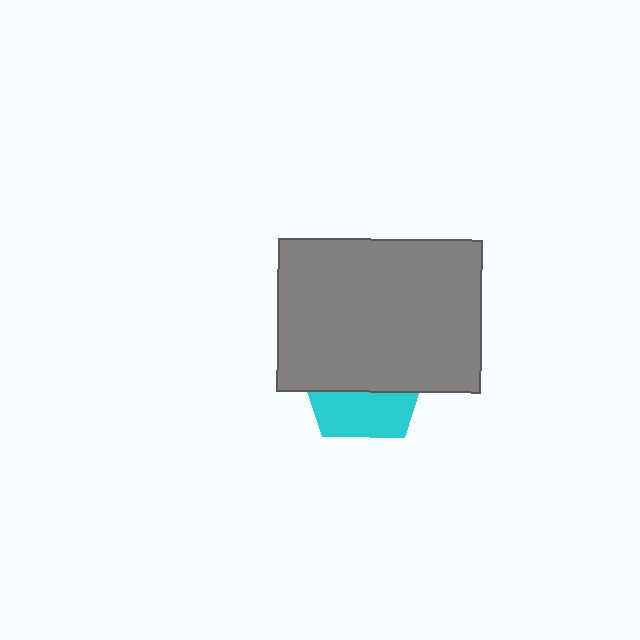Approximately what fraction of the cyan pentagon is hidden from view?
Roughly 62% of the cyan pentagon is hidden behind the gray rectangle.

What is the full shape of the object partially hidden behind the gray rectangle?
The partially hidden object is a cyan pentagon.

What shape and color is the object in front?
The object in front is a gray rectangle.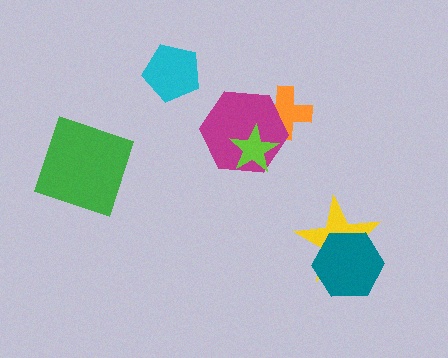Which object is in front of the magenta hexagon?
The lime star is in front of the magenta hexagon.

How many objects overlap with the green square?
0 objects overlap with the green square.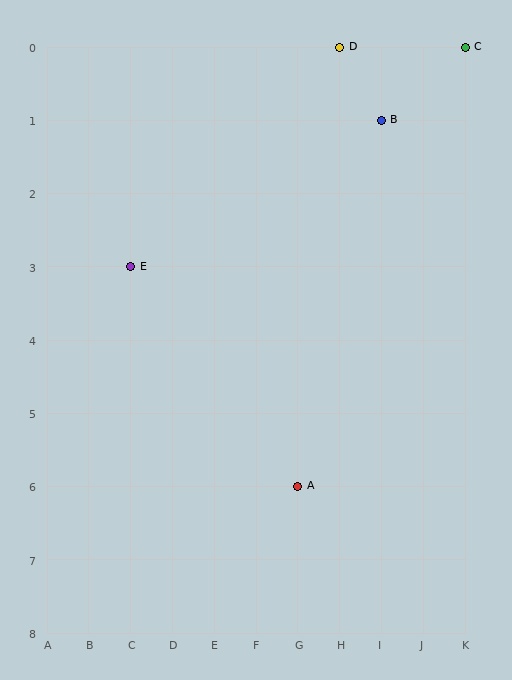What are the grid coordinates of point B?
Point B is at grid coordinates (I, 1).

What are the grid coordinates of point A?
Point A is at grid coordinates (G, 6).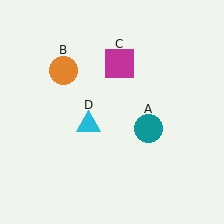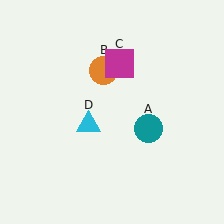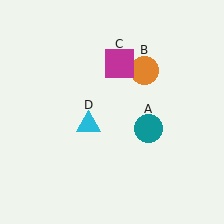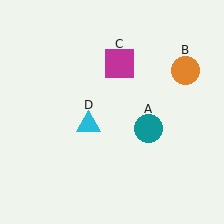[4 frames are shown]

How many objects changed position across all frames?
1 object changed position: orange circle (object B).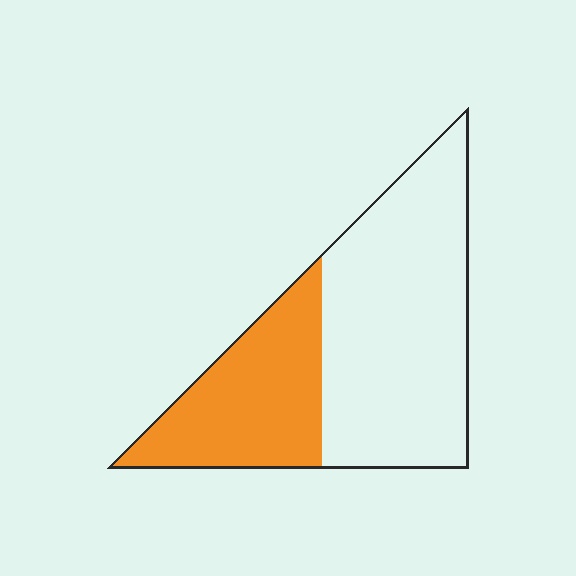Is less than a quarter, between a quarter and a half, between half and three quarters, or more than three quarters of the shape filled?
Between a quarter and a half.